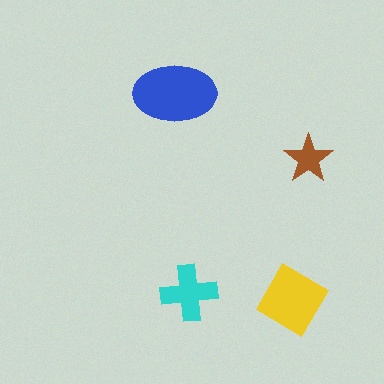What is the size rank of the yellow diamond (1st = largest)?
2nd.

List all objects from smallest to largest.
The brown star, the cyan cross, the yellow diamond, the blue ellipse.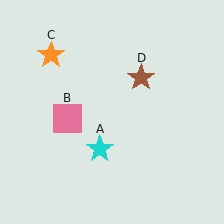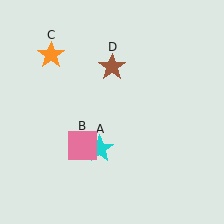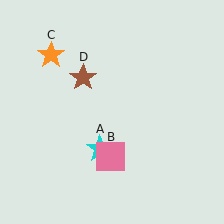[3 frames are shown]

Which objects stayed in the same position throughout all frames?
Cyan star (object A) and orange star (object C) remained stationary.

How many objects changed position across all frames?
2 objects changed position: pink square (object B), brown star (object D).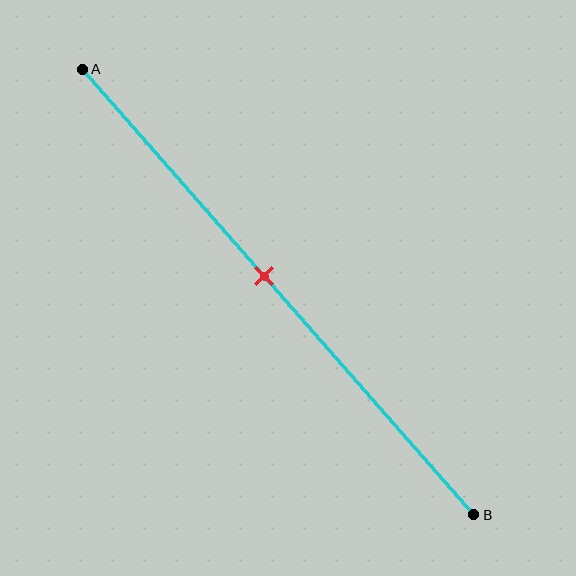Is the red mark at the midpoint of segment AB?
No, the mark is at about 45% from A, not at the 50% midpoint.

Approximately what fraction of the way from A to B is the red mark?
The red mark is approximately 45% of the way from A to B.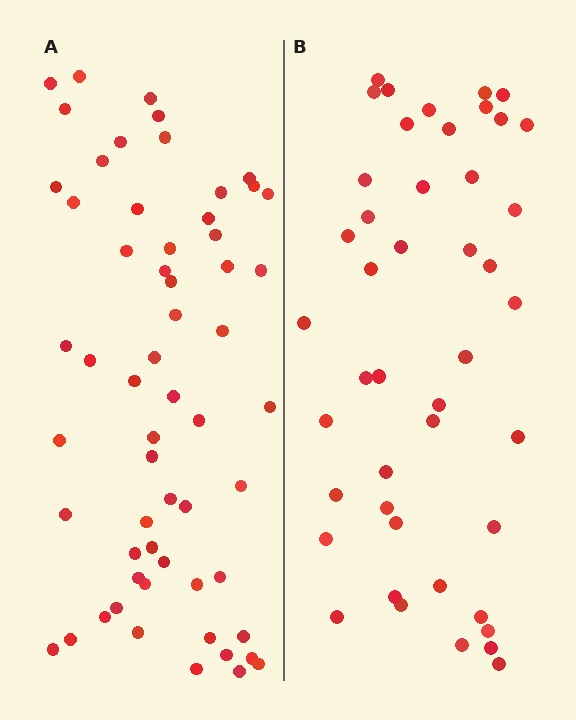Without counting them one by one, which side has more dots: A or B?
Region A (the left region) has more dots.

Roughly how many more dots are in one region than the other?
Region A has approximately 15 more dots than region B.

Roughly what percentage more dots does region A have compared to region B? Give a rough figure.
About 30% more.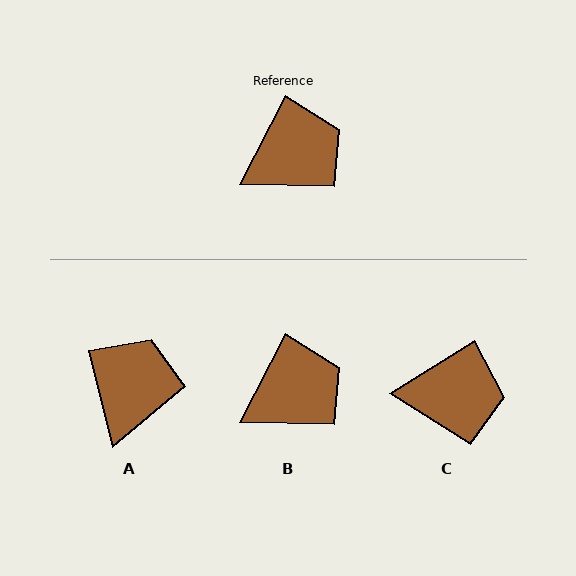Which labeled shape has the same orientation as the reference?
B.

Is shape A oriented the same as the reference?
No, it is off by about 41 degrees.